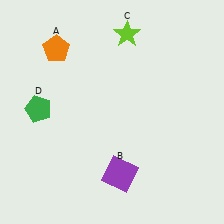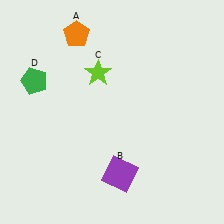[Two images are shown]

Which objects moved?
The objects that moved are: the orange pentagon (A), the lime star (C), the green pentagon (D).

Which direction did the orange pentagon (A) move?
The orange pentagon (A) moved right.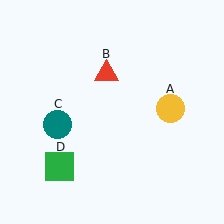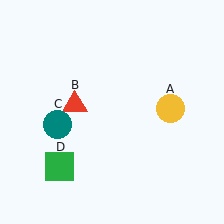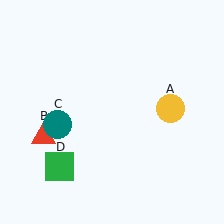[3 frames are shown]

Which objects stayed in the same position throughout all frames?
Yellow circle (object A) and teal circle (object C) and green square (object D) remained stationary.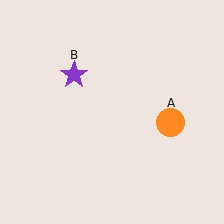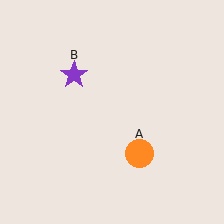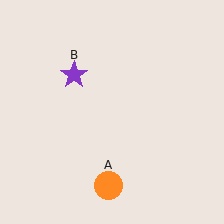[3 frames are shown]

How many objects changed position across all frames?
1 object changed position: orange circle (object A).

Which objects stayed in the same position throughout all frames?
Purple star (object B) remained stationary.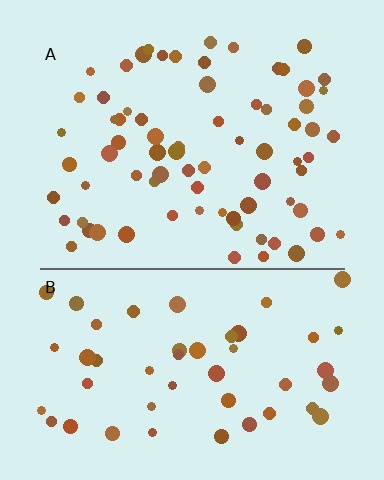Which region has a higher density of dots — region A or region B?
A (the top).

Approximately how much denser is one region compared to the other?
Approximately 1.5× — region A over region B.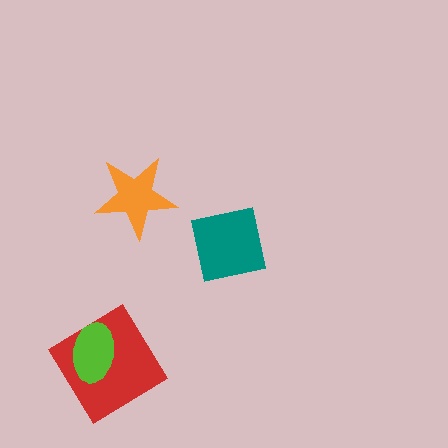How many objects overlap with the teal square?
0 objects overlap with the teal square.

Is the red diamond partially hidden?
Yes, it is partially covered by another shape.